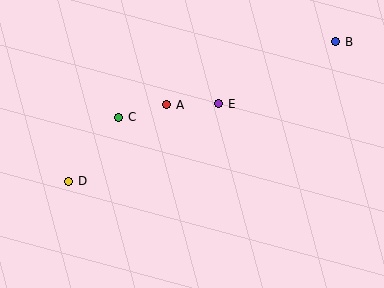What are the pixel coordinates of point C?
Point C is at (119, 117).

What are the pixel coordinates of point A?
Point A is at (167, 105).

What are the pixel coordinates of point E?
Point E is at (219, 104).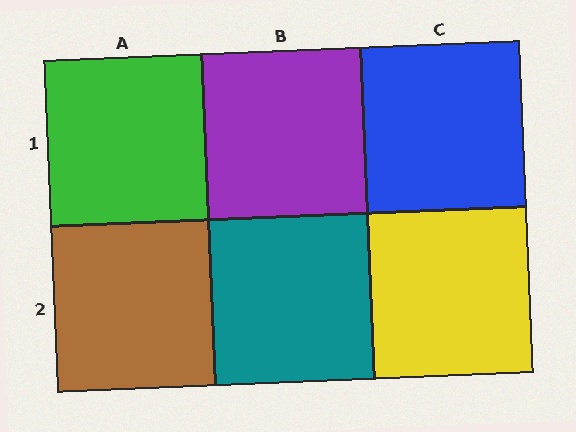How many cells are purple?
1 cell is purple.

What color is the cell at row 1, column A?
Green.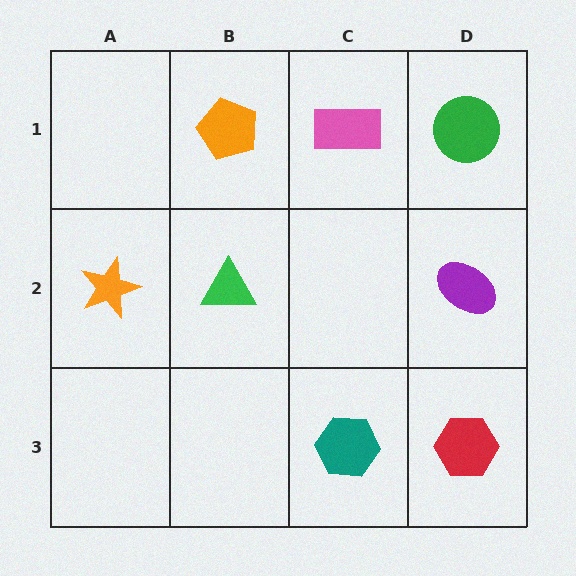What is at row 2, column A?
An orange star.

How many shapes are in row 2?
3 shapes.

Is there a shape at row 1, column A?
No, that cell is empty.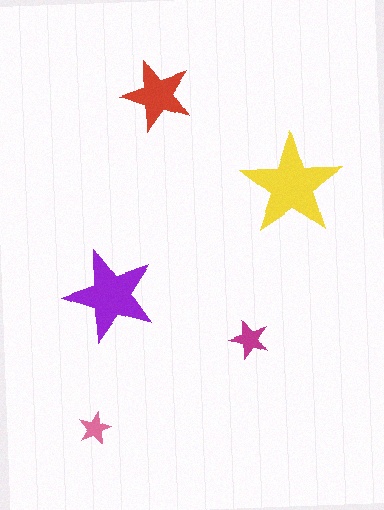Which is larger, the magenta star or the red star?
The red one.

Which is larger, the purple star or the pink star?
The purple one.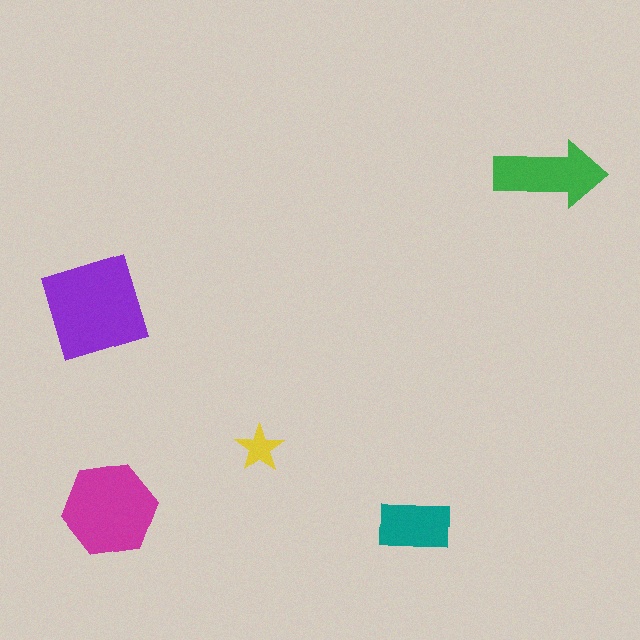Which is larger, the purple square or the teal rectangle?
The purple square.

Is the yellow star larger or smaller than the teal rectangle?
Smaller.